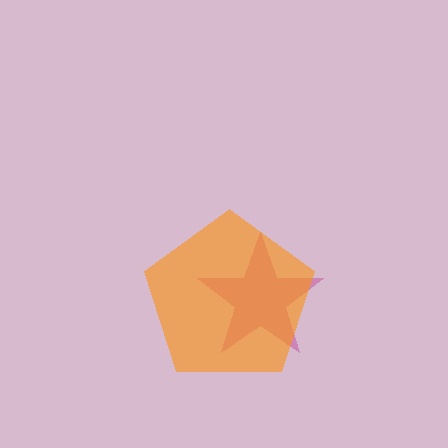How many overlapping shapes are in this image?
There are 2 overlapping shapes in the image.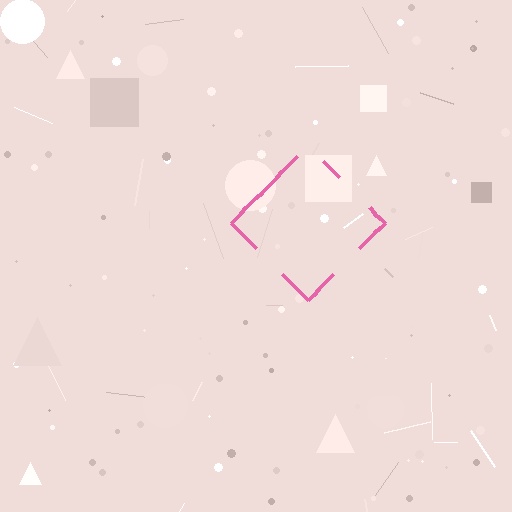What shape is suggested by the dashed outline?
The dashed outline suggests a diamond.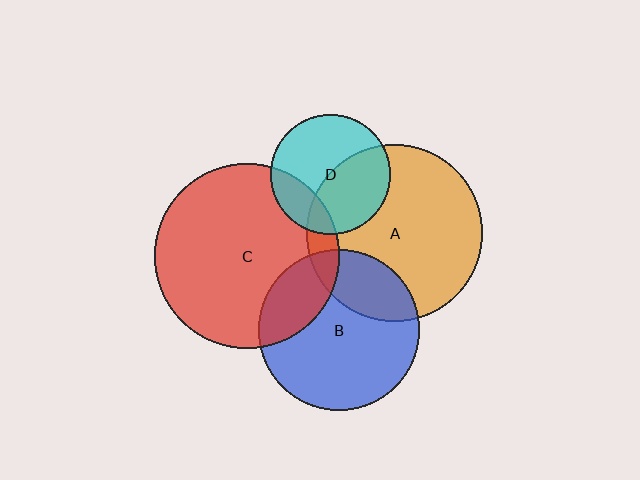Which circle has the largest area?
Circle C (red).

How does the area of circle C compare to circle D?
Approximately 2.4 times.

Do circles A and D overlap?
Yes.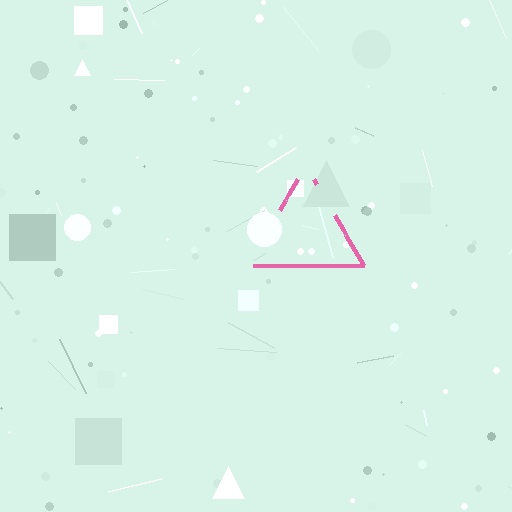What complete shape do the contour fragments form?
The contour fragments form a triangle.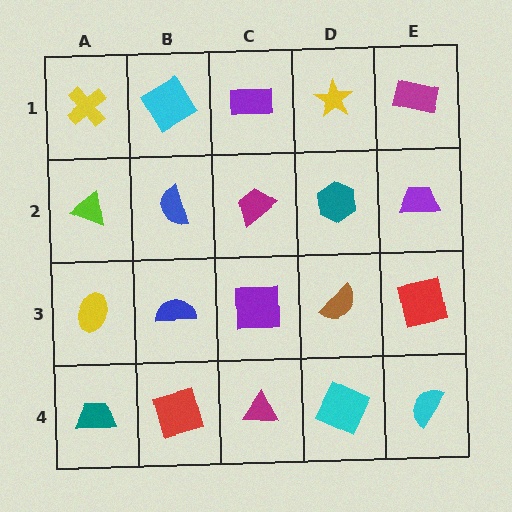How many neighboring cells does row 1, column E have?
2.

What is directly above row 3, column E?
A purple trapezoid.